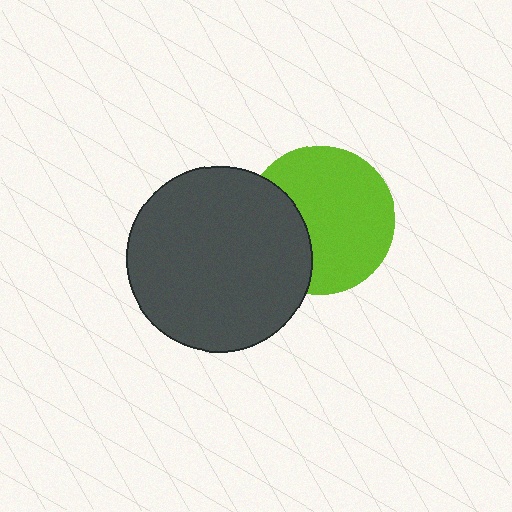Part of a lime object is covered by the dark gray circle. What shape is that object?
It is a circle.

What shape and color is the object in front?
The object in front is a dark gray circle.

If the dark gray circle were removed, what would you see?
You would see the complete lime circle.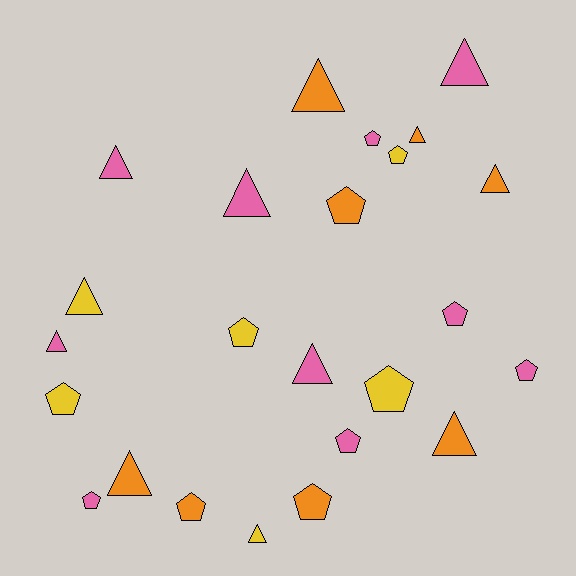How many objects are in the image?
There are 24 objects.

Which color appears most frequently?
Pink, with 10 objects.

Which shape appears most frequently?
Triangle, with 12 objects.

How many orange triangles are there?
There are 5 orange triangles.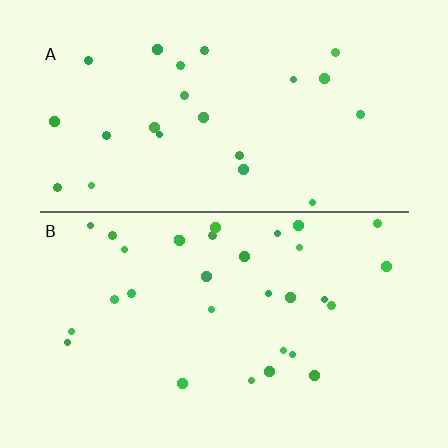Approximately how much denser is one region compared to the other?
Approximately 1.3× — region B over region A.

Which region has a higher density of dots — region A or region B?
B (the bottom).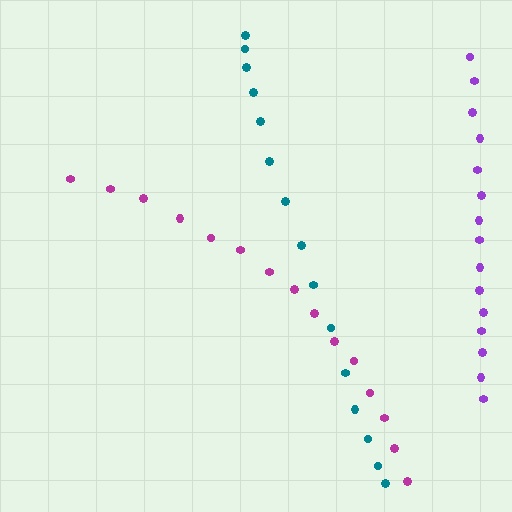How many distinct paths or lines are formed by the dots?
There are 3 distinct paths.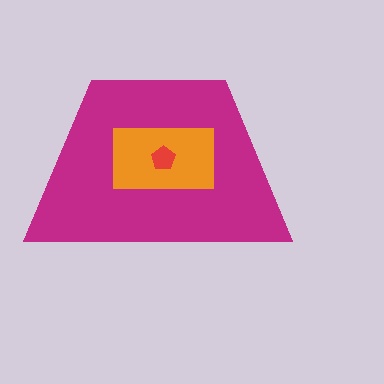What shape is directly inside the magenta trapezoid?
The orange rectangle.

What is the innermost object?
The red pentagon.